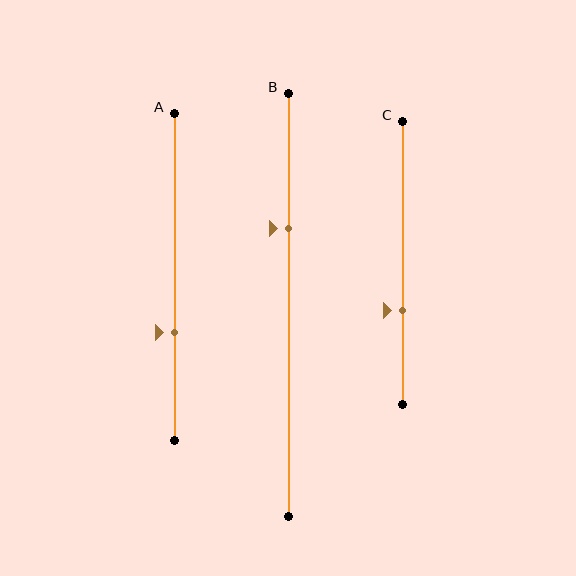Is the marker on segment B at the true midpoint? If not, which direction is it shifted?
No, the marker on segment B is shifted upward by about 18% of the segment length.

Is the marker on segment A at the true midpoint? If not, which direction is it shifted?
No, the marker on segment A is shifted downward by about 17% of the segment length.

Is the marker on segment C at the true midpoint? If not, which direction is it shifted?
No, the marker on segment C is shifted downward by about 17% of the segment length.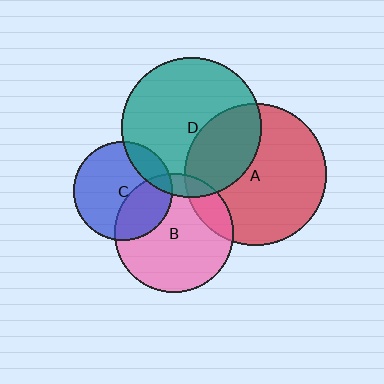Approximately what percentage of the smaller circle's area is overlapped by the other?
Approximately 10%.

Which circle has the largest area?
Circle A (red).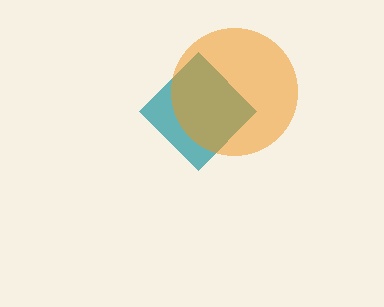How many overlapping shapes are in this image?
There are 2 overlapping shapes in the image.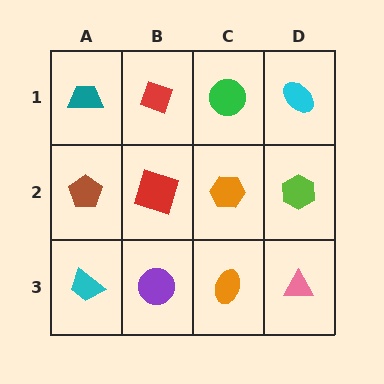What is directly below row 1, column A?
A brown pentagon.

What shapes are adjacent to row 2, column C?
A green circle (row 1, column C), an orange ellipse (row 3, column C), a red square (row 2, column B), a lime hexagon (row 2, column D).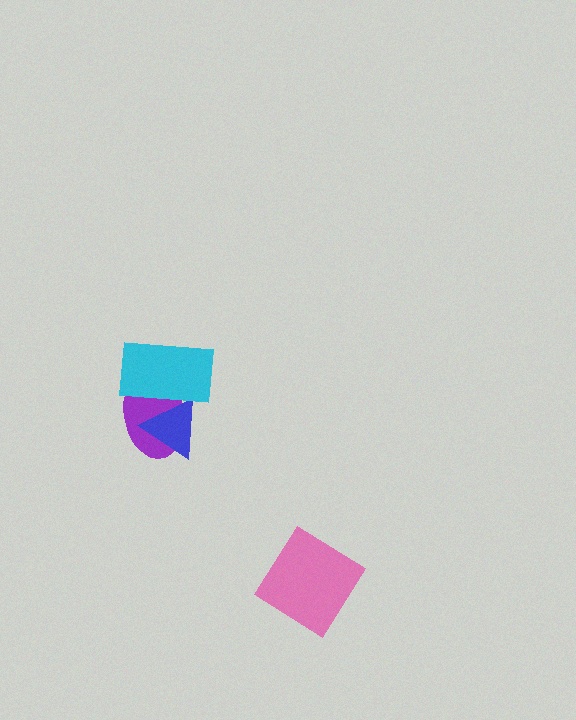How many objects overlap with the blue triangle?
2 objects overlap with the blue triangle.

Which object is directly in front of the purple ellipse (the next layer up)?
The blue triangle is directly in front of the purple ellipse.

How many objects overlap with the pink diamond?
0 objects overlap with the pink diamond.